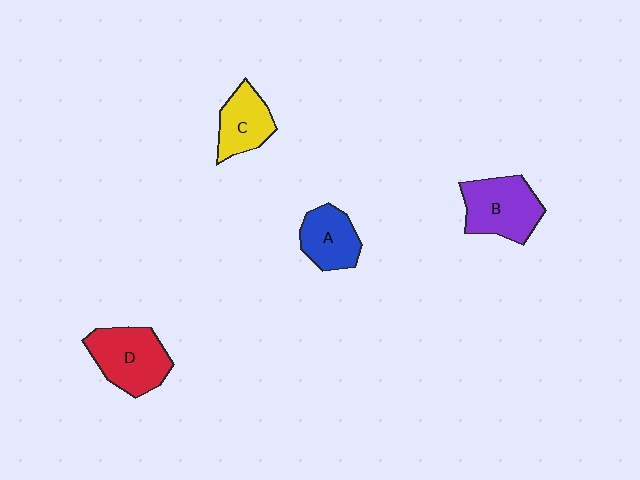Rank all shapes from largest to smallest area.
From largest to smallest: D (red), B (purple), A (blue), C (yellow).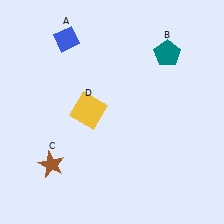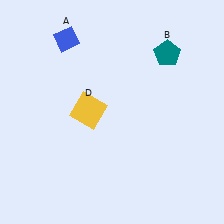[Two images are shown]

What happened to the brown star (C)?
The brown star (C) was removed in Image 2. It was in the bottom-left area of Image 1.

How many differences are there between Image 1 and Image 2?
There is 1 difference between the two images.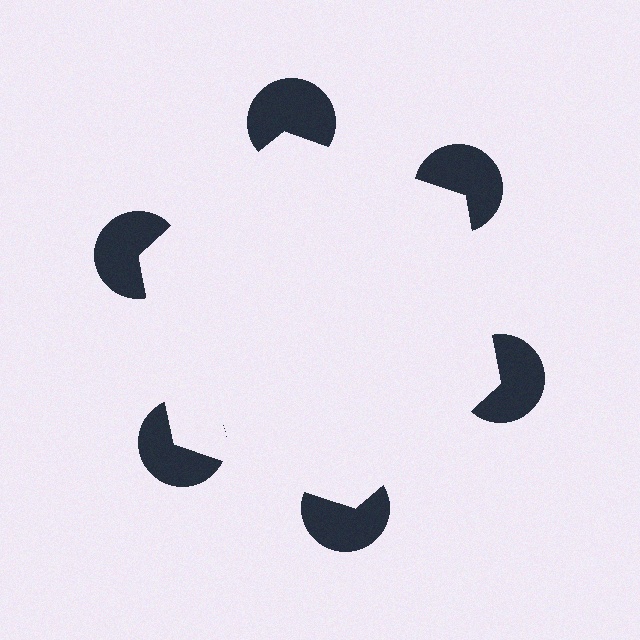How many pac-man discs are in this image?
There are 6 — one at each vertex of the illusory hexagon.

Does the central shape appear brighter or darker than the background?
It typically appears slightly brighter than the background, even though no actual brightness change is drawn.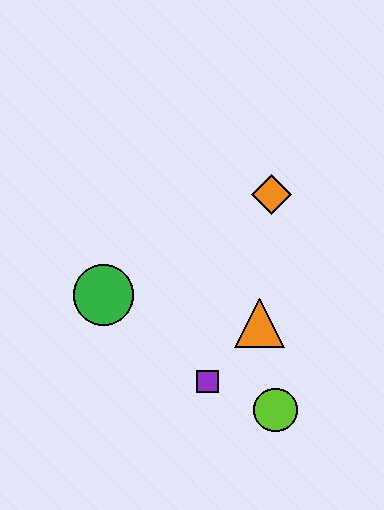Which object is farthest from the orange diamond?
The lime circle is farthest from the orange diamond.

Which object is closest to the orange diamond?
The orange triangle is closest to the orange diamond.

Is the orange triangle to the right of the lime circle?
No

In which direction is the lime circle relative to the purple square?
The lime circle is to the right of the purple square.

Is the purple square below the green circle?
Yes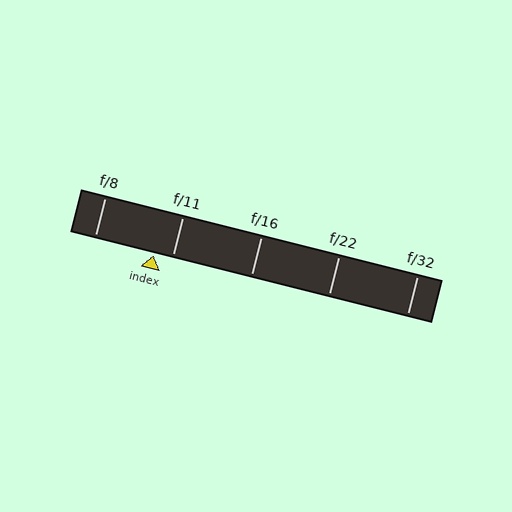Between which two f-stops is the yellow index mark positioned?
The index mark is between f/8 and f/11.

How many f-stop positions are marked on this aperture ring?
There are 5 f-stop positions marked.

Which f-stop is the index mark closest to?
The index mark is closest to f/11.